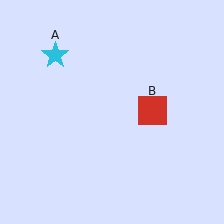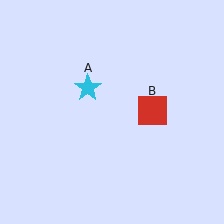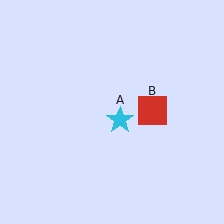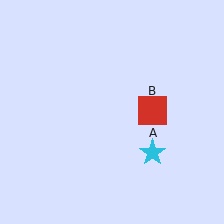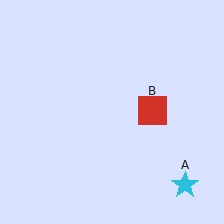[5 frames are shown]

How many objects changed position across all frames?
1 object changed position: cyan star (object A).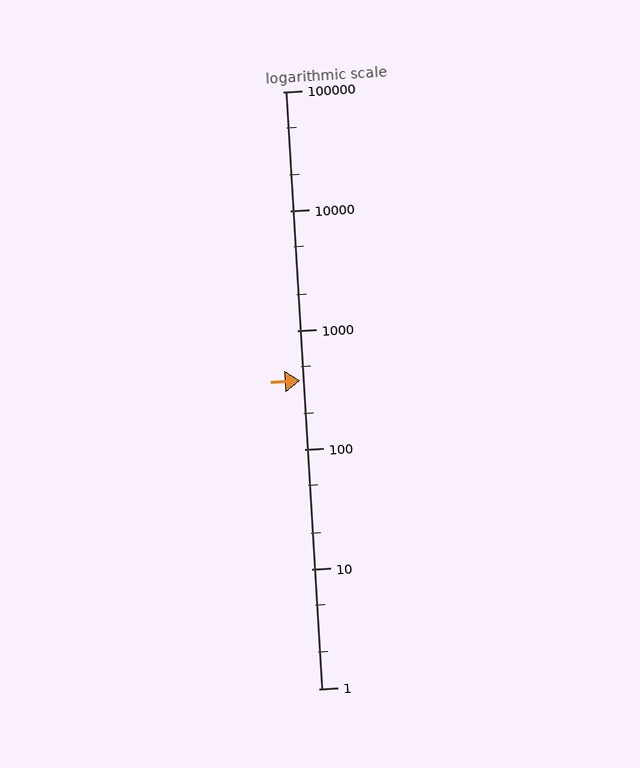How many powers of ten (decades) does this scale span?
The scale spans 5 decades, from 1 to 100000.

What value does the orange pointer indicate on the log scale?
The pointer indicates approximately 380.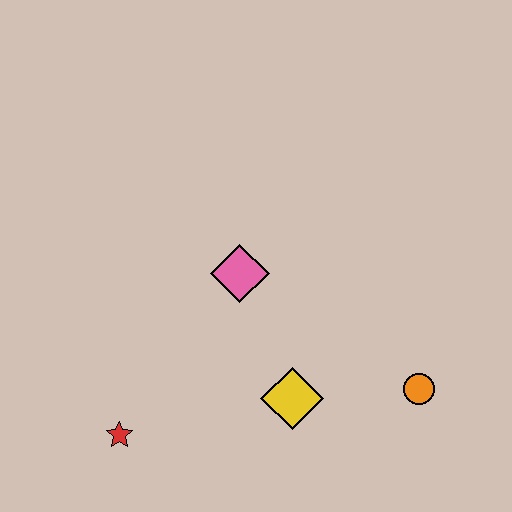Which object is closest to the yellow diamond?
The orange circle is closest to the yellow diamond.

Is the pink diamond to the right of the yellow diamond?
No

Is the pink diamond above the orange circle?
Yes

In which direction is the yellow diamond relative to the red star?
The yellow diamond is to the right of the red star.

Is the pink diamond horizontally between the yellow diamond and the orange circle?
No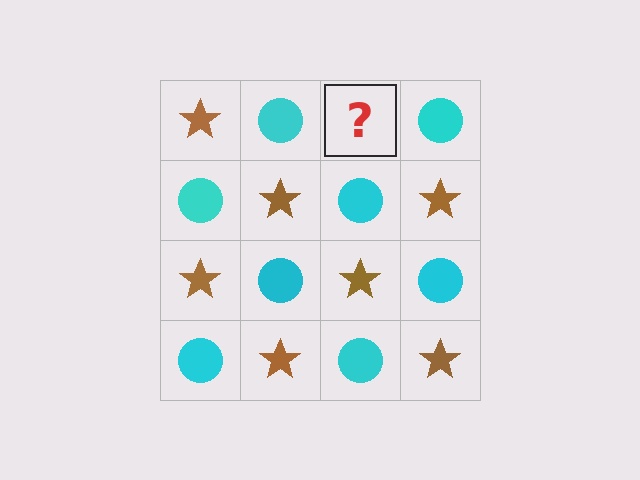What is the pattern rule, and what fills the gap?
The rule is that it alternates brown star and cyan circle in a checkerboard pattern. The gap should be filled with a brown star.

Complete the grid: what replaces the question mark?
The question mark should be replaced with a brown star.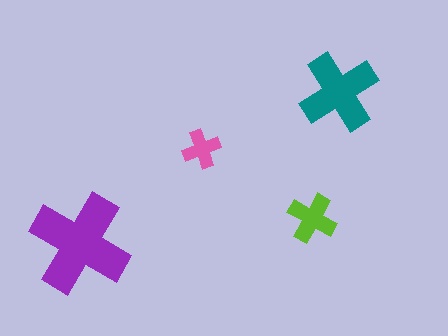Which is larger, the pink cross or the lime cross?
The lime one.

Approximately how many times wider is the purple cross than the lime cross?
About 2 times wider.